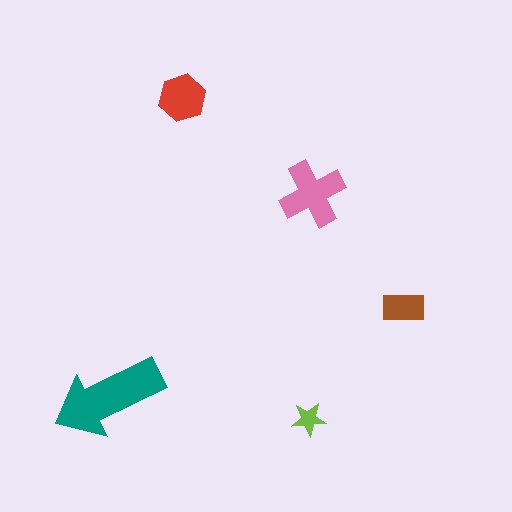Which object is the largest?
The teal arrow.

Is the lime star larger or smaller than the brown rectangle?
Smaller.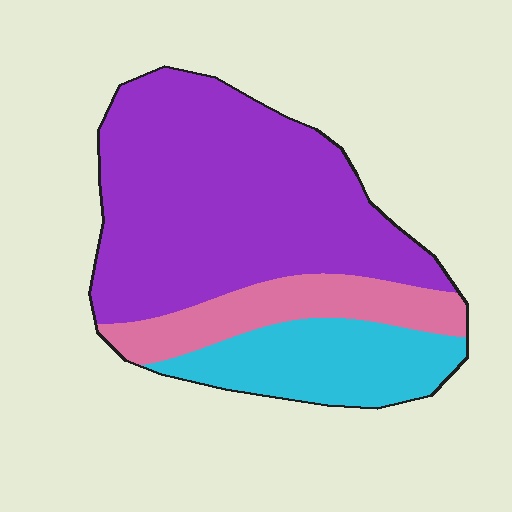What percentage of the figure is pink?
Pink takes up about one sixth (1/6) of the figure.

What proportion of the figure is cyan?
Cyan takes up between a sixth and a third of the figure.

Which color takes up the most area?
Purple, at roughly 60%.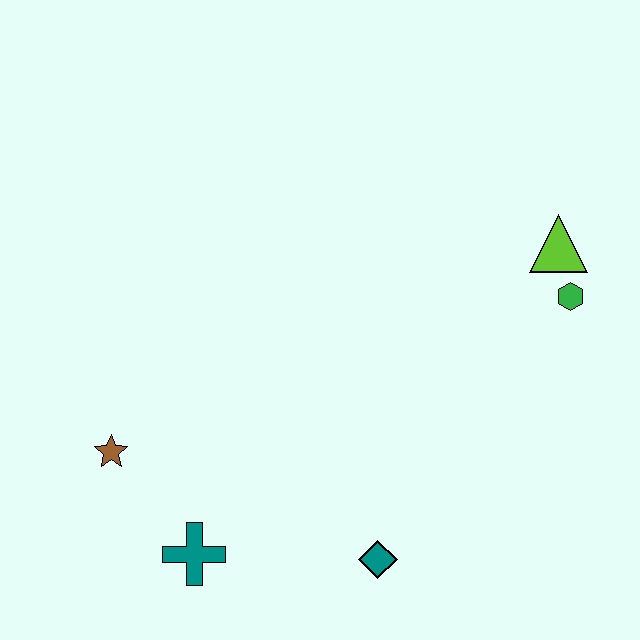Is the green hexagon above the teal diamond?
Yes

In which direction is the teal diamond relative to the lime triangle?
The teal diamond is below the lime triangle.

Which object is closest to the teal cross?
The brown star is closest to the teal cross.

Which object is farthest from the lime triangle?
The brown star is farthest from the lime triangle.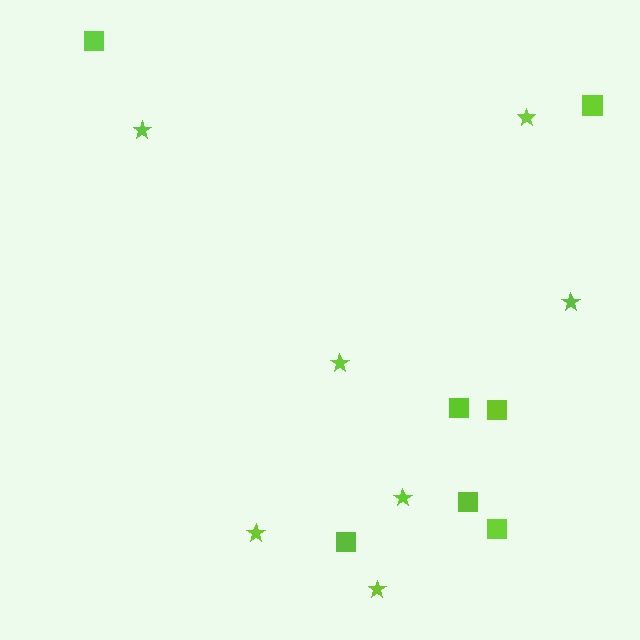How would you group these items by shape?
There are 2 groups: one group of stars (7) and one group of squares (7).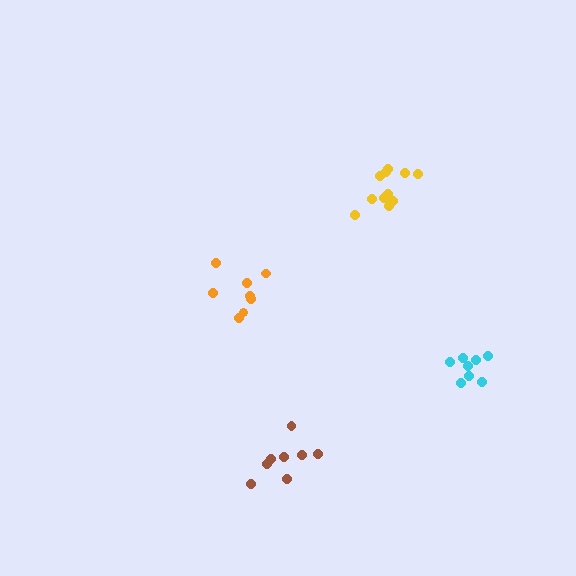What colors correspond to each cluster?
The clusters are colored: orange, brown, cyan, yellow.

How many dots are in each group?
Group 1: 8 dots, Group 2: 8 dots, Group 3: 8 dots, Group 4: 12 dots (36 total).